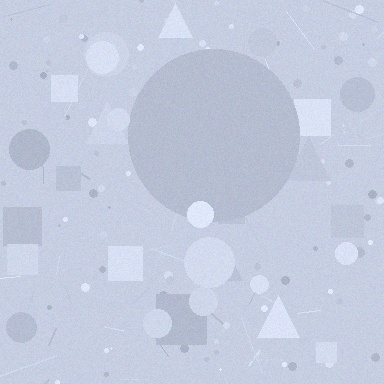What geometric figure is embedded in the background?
A circle is embedded in the background.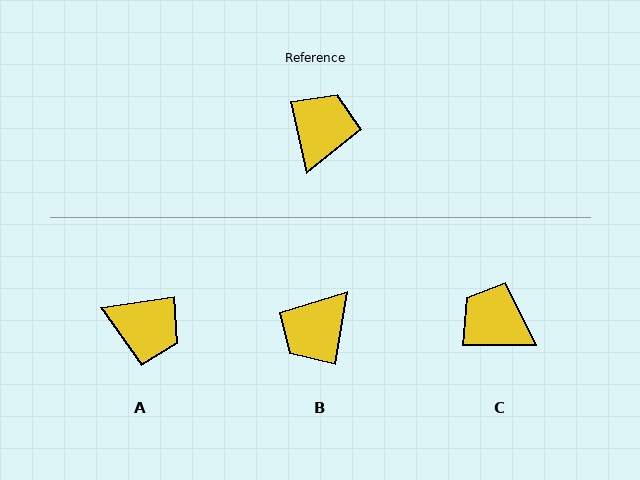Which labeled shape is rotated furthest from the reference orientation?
B, about 158 degrees away.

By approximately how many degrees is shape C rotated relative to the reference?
Approximately 77 degrees counter-clockwise.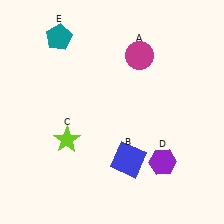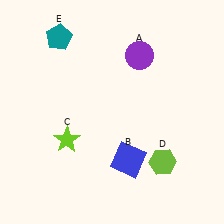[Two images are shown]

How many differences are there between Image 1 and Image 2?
There are 2 differences between the two images.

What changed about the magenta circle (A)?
In Image 1, A is magenta. In Image 2, it changed to purple.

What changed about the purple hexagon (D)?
In Image 1, D is purple. In Image 2, it changed to lime.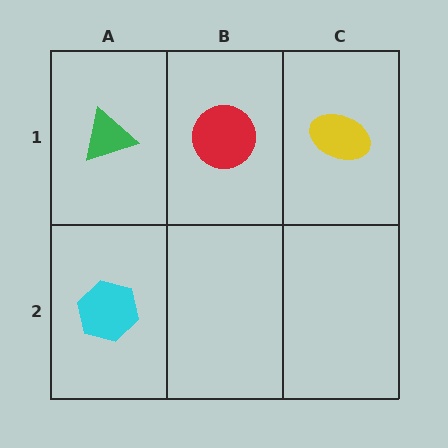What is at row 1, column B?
A red circle.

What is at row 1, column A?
A green triangle.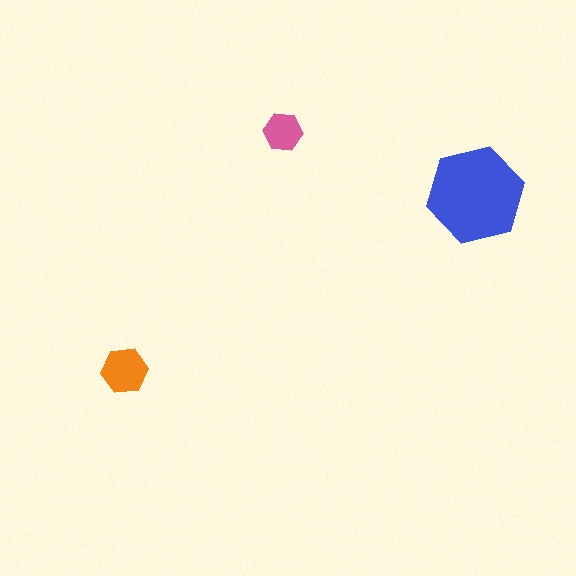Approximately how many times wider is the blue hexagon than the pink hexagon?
About 2.5 times wider.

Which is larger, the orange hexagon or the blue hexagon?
The blue one.